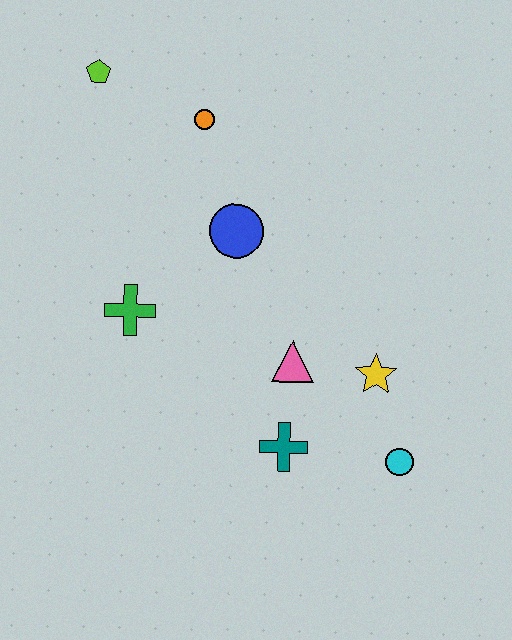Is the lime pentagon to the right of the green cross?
No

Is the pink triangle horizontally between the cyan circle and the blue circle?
Yes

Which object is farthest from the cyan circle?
The lime pentagon is farthest from the cyan circle.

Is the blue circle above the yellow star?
Yes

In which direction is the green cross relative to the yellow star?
The green cross is to the left of the yellow star.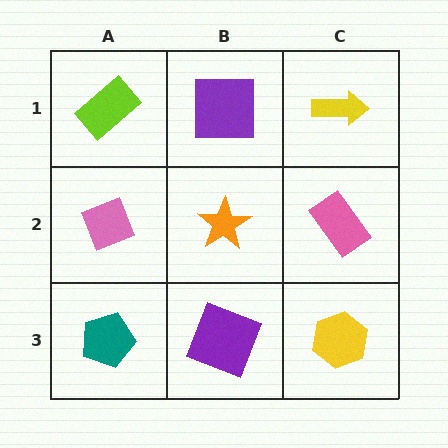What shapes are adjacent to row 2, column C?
A yellow arrow (row 1, column C), a yellow hexagon (row 3, column C), an orange star (row 2, column B).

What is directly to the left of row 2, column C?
An orange star.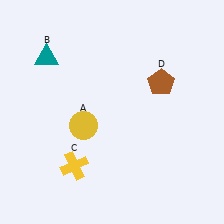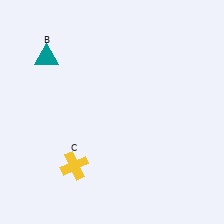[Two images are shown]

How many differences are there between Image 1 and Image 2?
There are 2 differences between the two images.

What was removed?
The brown pentagon (D), the yellow circle (A) were removed in Image 2.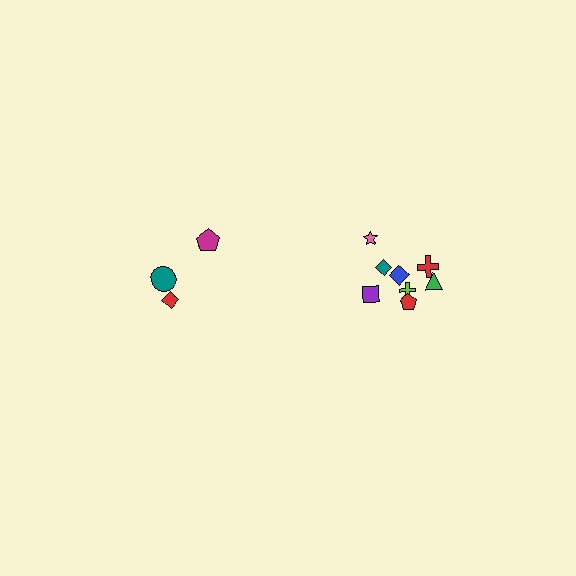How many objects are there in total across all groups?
There are 11 objects.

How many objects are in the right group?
There are 8 objects.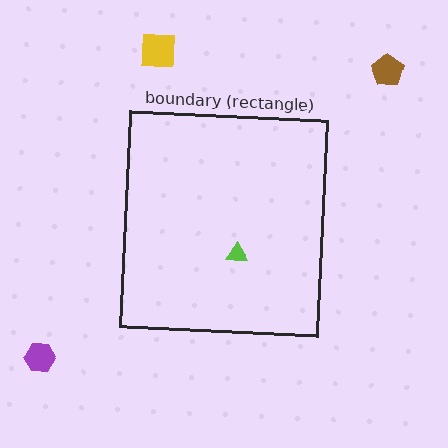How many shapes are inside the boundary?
1 inside, 3 outside.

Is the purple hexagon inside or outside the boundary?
Outside.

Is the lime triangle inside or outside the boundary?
Inside.